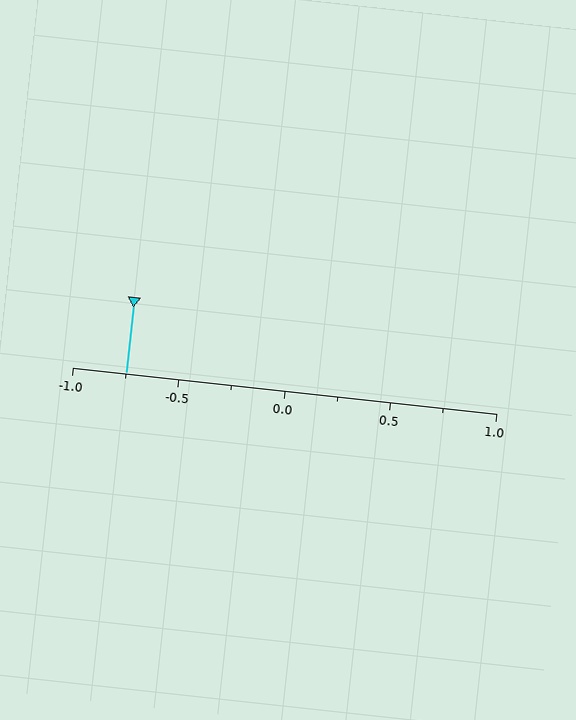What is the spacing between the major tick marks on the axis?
The major ticks are spaced 0.5 apart.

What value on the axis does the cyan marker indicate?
The marker indicates approximately -0.75.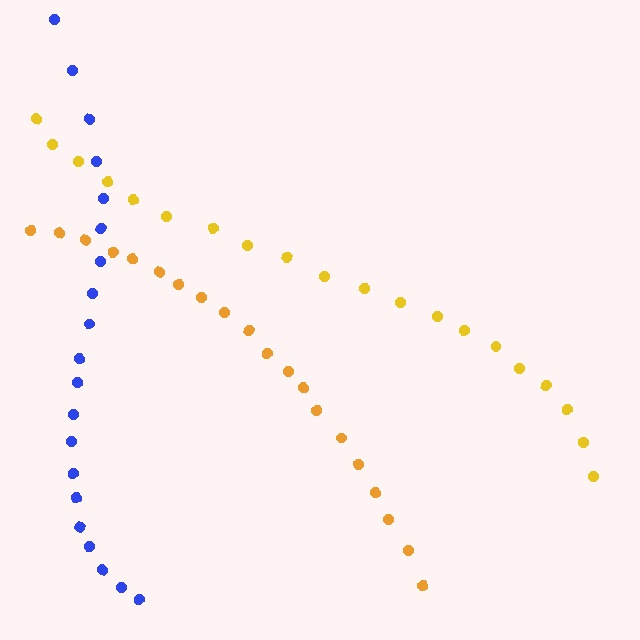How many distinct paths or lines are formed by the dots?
There are 3 distinct paths.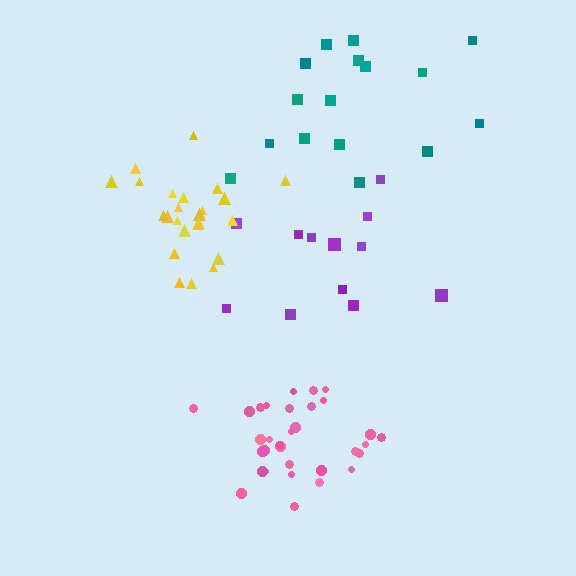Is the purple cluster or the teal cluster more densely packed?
Teal.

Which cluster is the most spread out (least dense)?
Purple.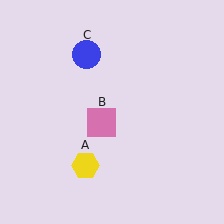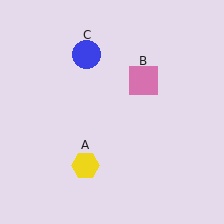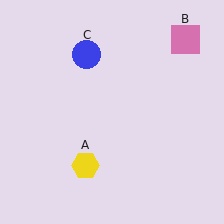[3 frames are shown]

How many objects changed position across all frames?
1 object changed position: pink square (object B).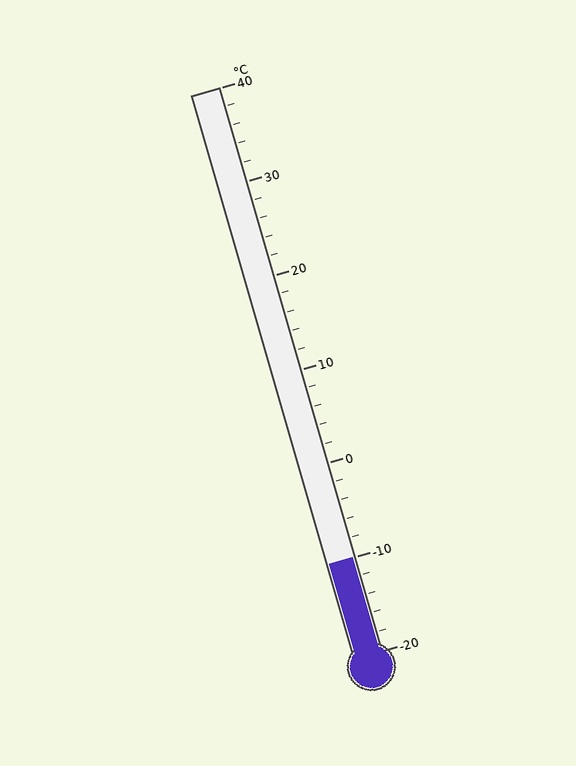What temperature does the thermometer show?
The thermometer shows approximately -10°C.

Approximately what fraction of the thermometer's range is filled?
The thermometer is filled to approximately 15% of its range.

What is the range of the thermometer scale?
The thermometer scale ranges from -20°C to 40°C.